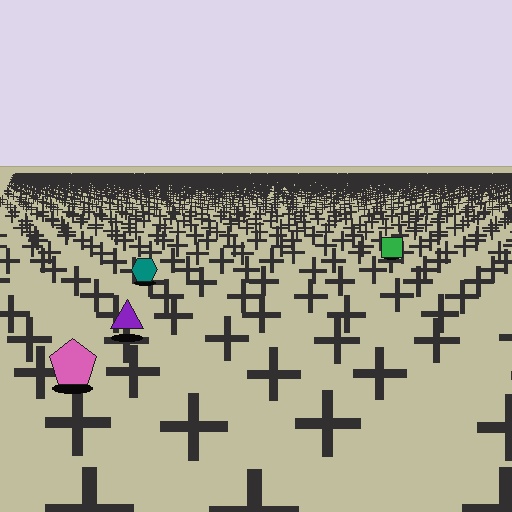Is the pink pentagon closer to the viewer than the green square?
Yes. The pink pentagon is closer — you can tell from the texture gradient: the ground texture is coarser near it.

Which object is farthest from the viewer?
The green square is farthest from the viewer. It appears smaller and the ground texture around it is denser.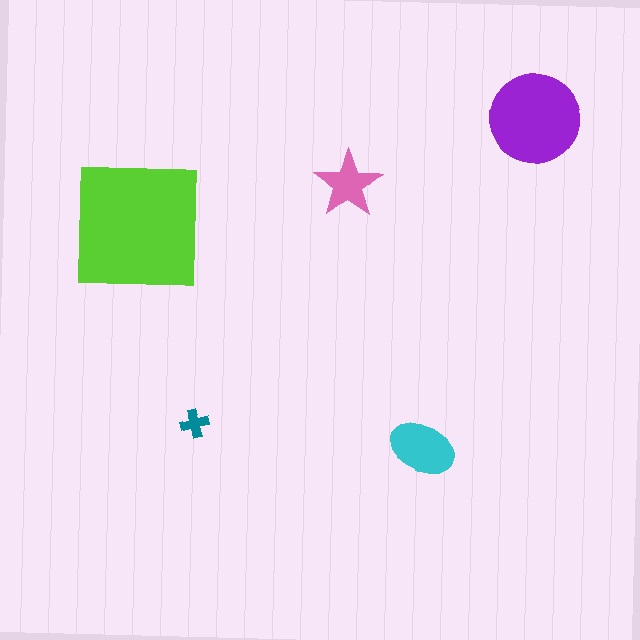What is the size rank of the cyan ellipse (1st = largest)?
3rd.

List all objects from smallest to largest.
The teal cross, the pink star, the cyan ellipse, the purple circle, the lime square.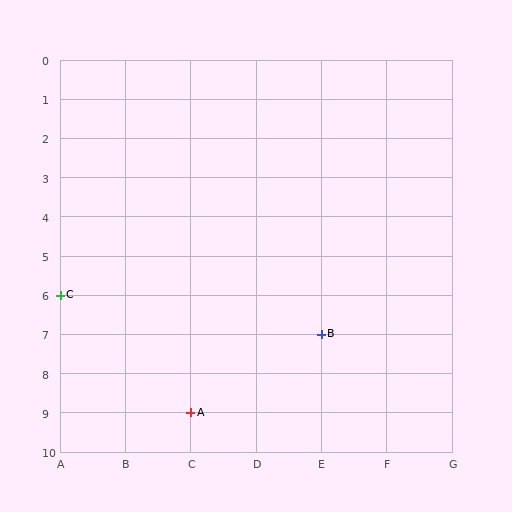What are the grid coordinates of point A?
Point A is at grid coordinates (C, 9).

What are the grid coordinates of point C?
Point C is at grid coordinates (A, 6).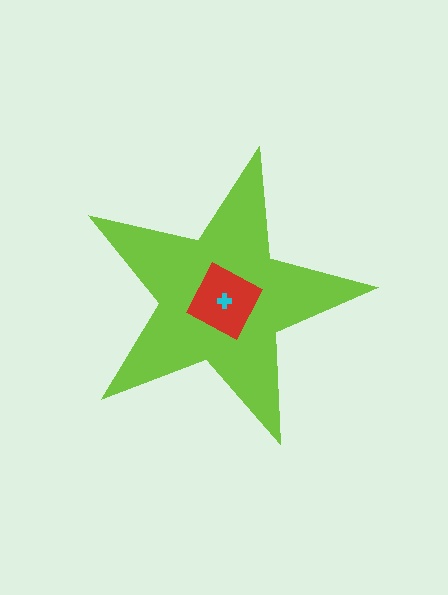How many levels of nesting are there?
3.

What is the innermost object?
The cyan cross.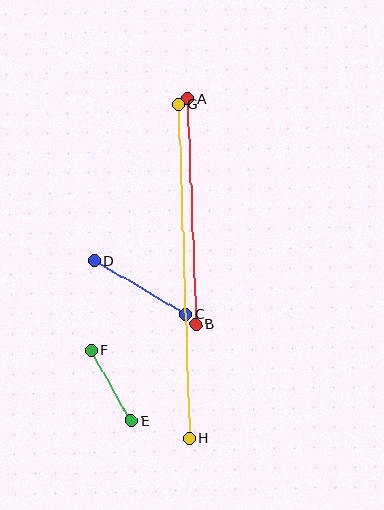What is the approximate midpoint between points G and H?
The midpoint is at approximately (184, 272) pixels.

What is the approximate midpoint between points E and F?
The midpoint is at approximately (111, 386) pixels.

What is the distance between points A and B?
The distance is approximately 226 pixels.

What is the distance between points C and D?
The distance is approximately 106 pixels.